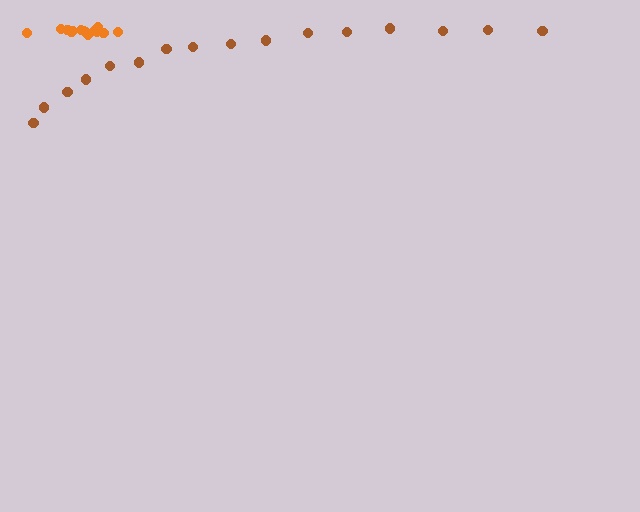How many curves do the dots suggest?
There are 2 distinct paths.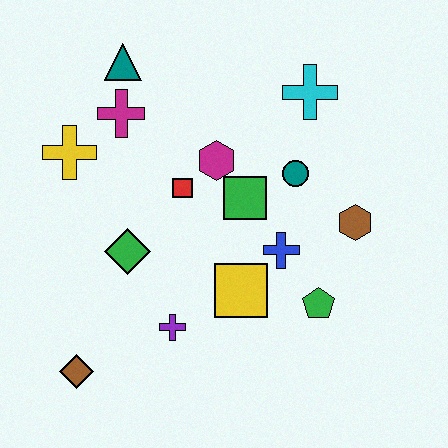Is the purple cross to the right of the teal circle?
No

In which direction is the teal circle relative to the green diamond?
The teal circle is to the right of the green diamond.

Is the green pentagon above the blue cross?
No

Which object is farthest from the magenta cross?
The green pentagon is farthest from the magenta cross.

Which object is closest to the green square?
The magenta hexagon is closest to the green square.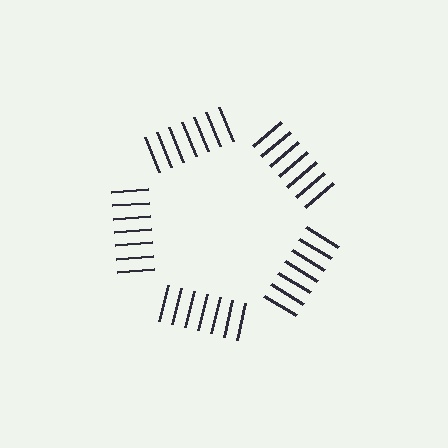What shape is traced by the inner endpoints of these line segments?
An illusory pentagon — the line segments terminate on its edges but no continuous stroke is drawn.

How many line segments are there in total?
35 — 7 along each of the 5 edges.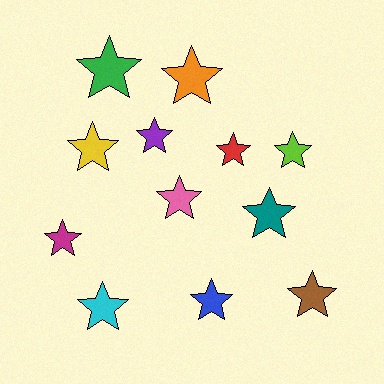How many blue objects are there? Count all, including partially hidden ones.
There is 1 blue object.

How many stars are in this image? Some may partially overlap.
There are 12 stars.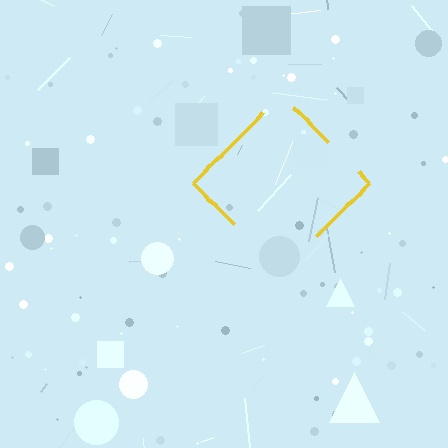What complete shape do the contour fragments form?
The contour fragments form a diamond.